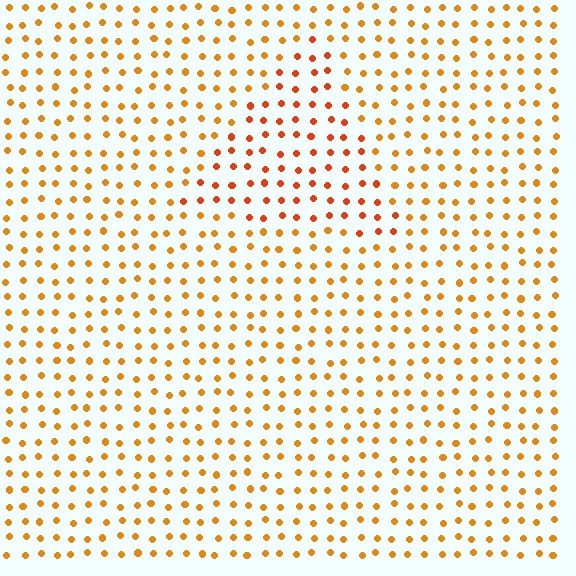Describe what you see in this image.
The image is filled with small orange elements in a uniform arrangement. A triangle-shaped region is visible where the elements are tinted to a slightly different hue, forming a subtle color boundary.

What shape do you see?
I see a triangle.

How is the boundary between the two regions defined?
The boundary is defined purely by a slight shift in hue (about 22 degrees). Spacing, size, and orientation are identical on both sides.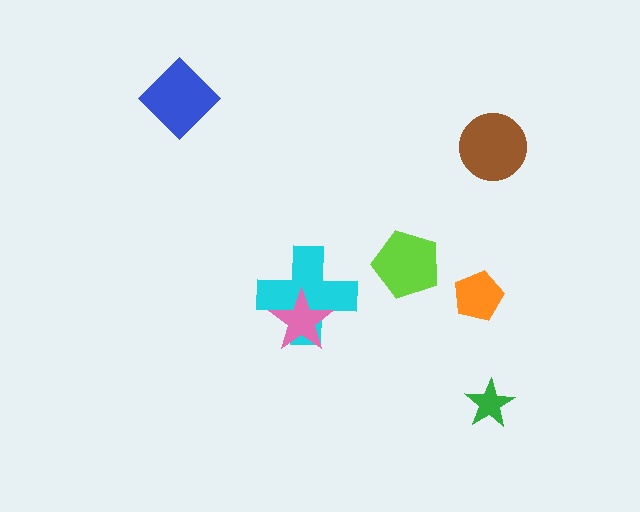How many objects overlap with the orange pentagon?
0 objects overlap with the orange pentagon.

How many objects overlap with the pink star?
1 object overlaps with the pink star.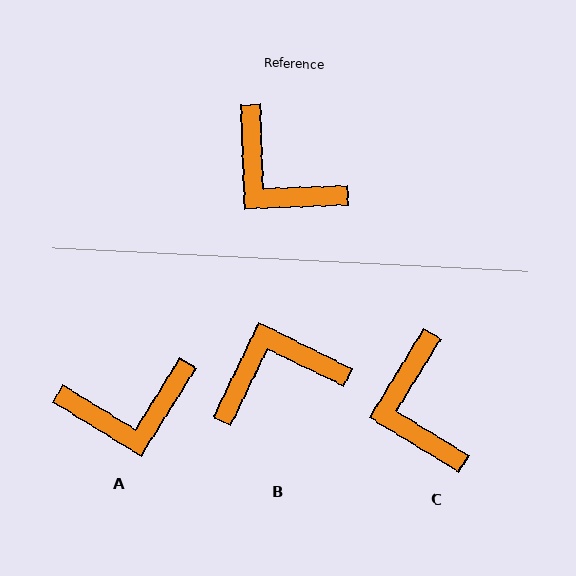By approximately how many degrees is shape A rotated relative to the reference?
Approximately 56 degrees counter-clockwise.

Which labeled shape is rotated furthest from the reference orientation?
B, about 118 degrees away.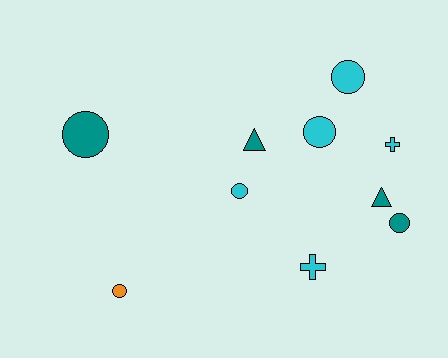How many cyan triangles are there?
There are no cyan triangles.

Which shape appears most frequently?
Circle, with 6 objects.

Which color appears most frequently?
Cyan, with 5 objects.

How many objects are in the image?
There are 10 objects.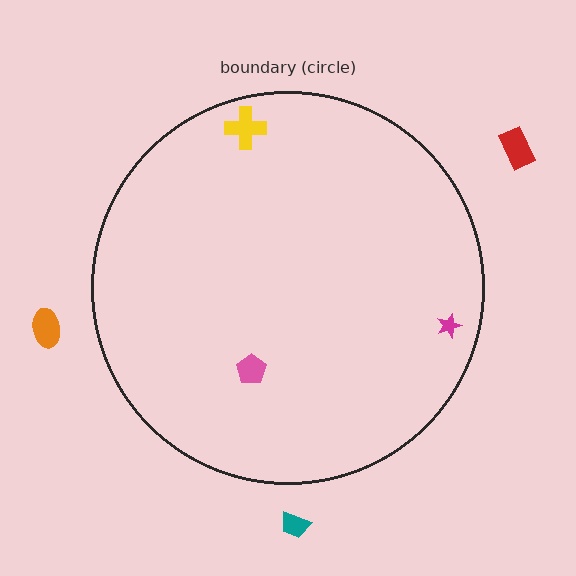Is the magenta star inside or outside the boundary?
Inside.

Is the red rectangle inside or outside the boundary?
Outside.